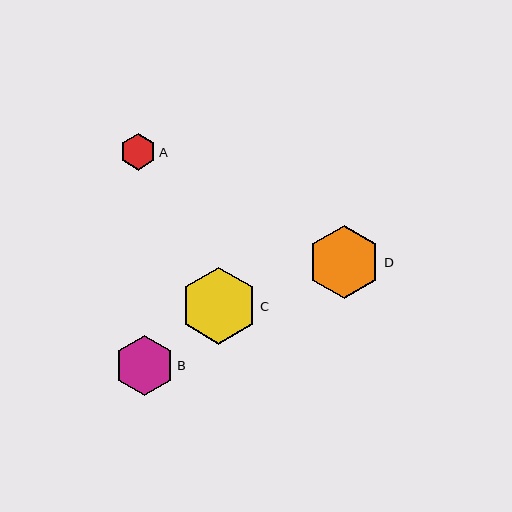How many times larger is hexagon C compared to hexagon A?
Hexagon C is approximately 2.1 times the size of hexagon A.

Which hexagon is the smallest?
Hexagon A is the smallest with a size of approximately 37 pixels.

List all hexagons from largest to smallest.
From largest to smallest: C, D, B, A.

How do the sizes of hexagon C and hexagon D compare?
Hexagon C and hexagon D are approximately the same size.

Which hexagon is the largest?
Hexagon C is the largest with a size of approximately 77 pixels.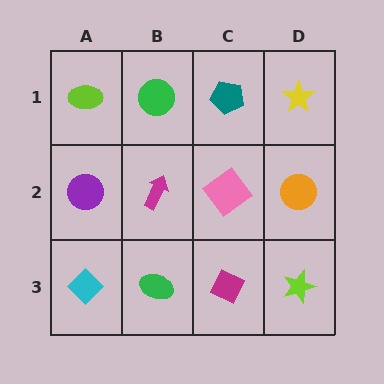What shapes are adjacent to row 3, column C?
A pink diamond (row 2, column C), a green ellipse (row 3, column B), a lime star (row 3, column D).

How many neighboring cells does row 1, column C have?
3.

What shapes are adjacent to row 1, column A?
A purple circle (row 2, column A), a green circle (row 1, column B).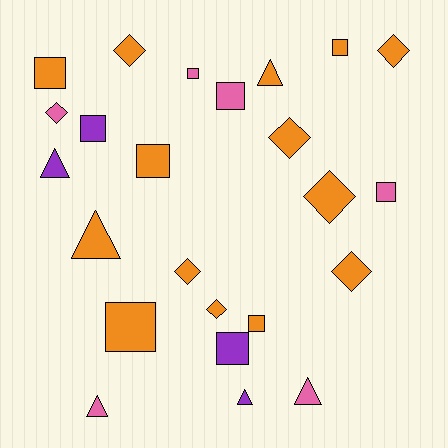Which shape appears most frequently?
Square, with 10 objects.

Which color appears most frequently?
Orange, with 14 objects.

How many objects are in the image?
There are 24 objects.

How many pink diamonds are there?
There is 1 pink diamond.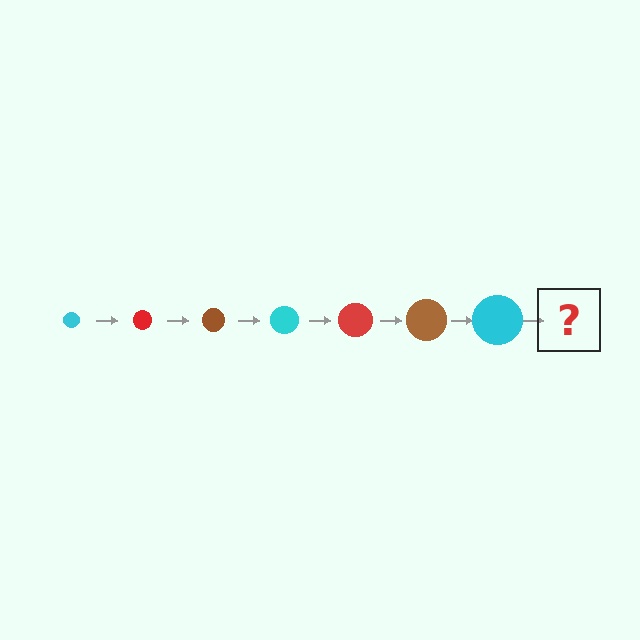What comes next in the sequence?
The next element should be a red circle, larger than the previous one.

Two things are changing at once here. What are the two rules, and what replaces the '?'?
The two rules are that the circle grows larger each step and the color cycles through cyan, red, and brown. The '?' should be a red circle, larger than the previous one.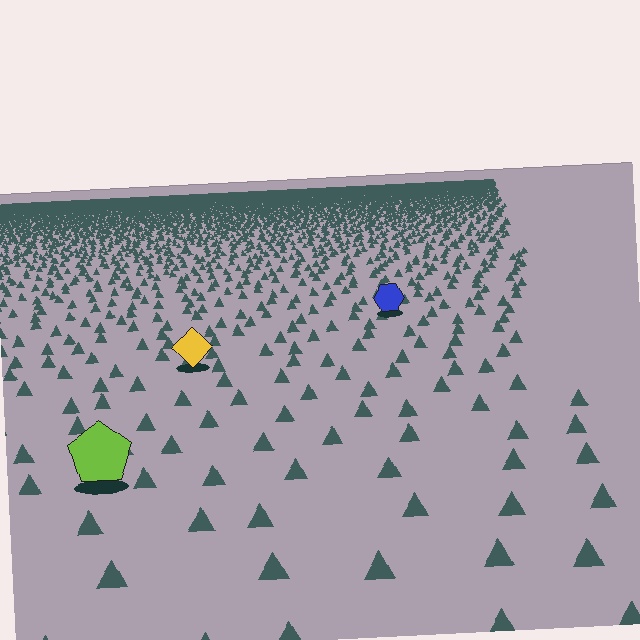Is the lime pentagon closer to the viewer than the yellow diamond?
Yes. The lime pentagon is closer — you can tell from the texture gradient: the ground texture is coarser near it.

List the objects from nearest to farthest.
From nearest to farthest: the lime pentagon, the yellow diamond, the blue hexagon.